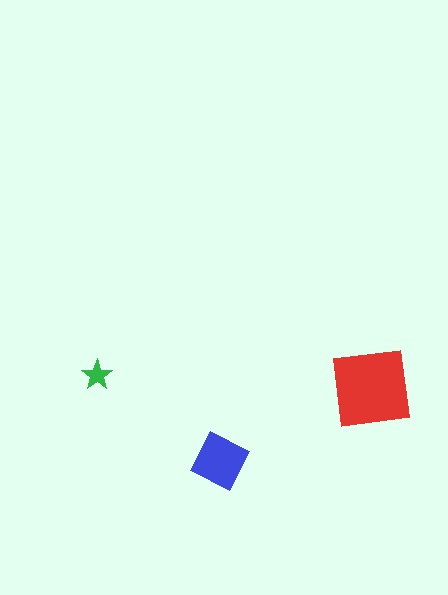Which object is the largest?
The red square.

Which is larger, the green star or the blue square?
The blue square.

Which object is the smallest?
The green star.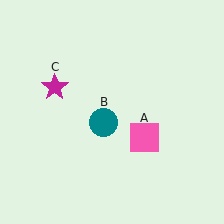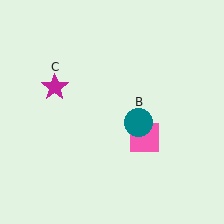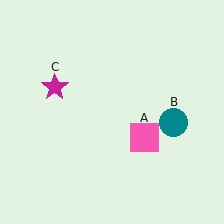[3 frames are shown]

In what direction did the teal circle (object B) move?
The teal circle (object B) moved right.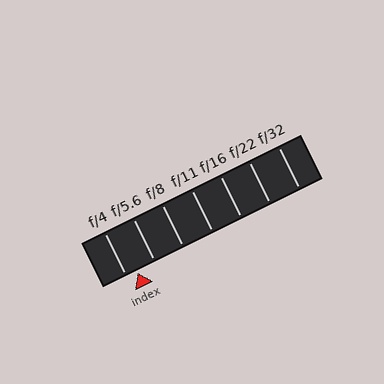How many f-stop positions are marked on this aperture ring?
There are 7 f-stop positions marked.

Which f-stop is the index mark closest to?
The index mark is closest to f/4.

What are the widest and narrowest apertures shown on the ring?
The widest aperture shown is f/4 and the narrowest is f/32.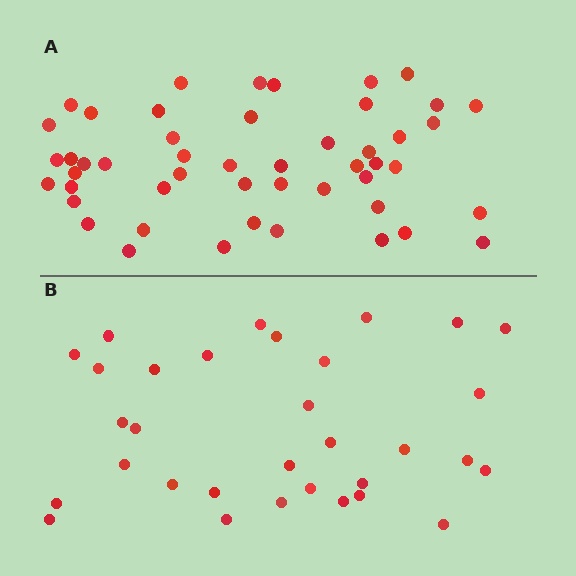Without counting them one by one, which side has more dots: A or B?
Region A (the top region) has more dots.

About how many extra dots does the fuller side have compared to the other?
Region A has approximately 15 more dots than region B.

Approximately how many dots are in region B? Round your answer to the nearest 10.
About 30 dots. (The exact count is 32, which rounds to 30.)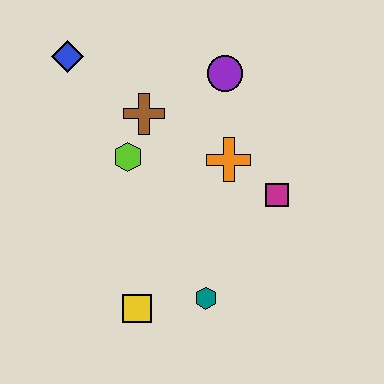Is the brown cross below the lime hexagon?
No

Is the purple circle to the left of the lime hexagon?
No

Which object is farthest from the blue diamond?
The teal hexagon is farthest from the blue diamond.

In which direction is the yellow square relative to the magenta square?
The yellow square is to the left of the magenta square.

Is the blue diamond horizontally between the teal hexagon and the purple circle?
No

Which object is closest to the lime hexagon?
The brown cross is closest to the lime hexagon.